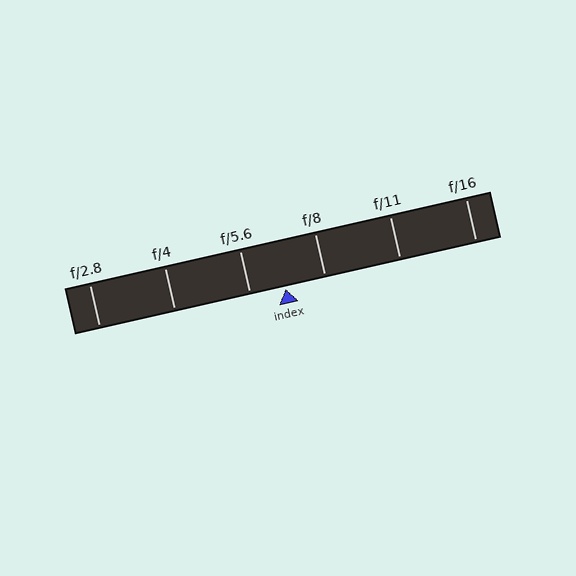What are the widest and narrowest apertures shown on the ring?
The widest aperture shown is f/2.8 and the narrowest is f/16.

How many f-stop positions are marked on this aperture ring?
There are 6 f-stop positions marked.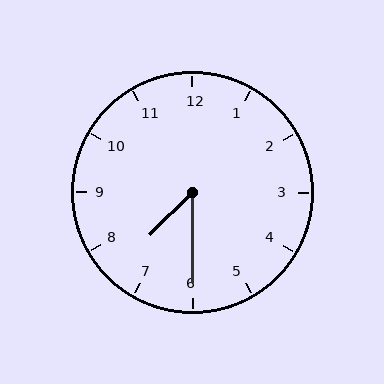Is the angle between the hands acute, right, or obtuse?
It is acute.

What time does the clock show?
7:30.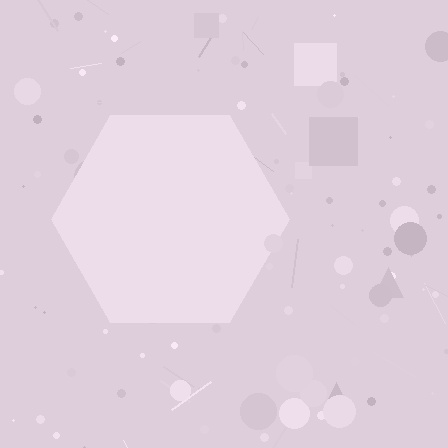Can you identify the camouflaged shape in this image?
The camouflaged shape is a hexagon.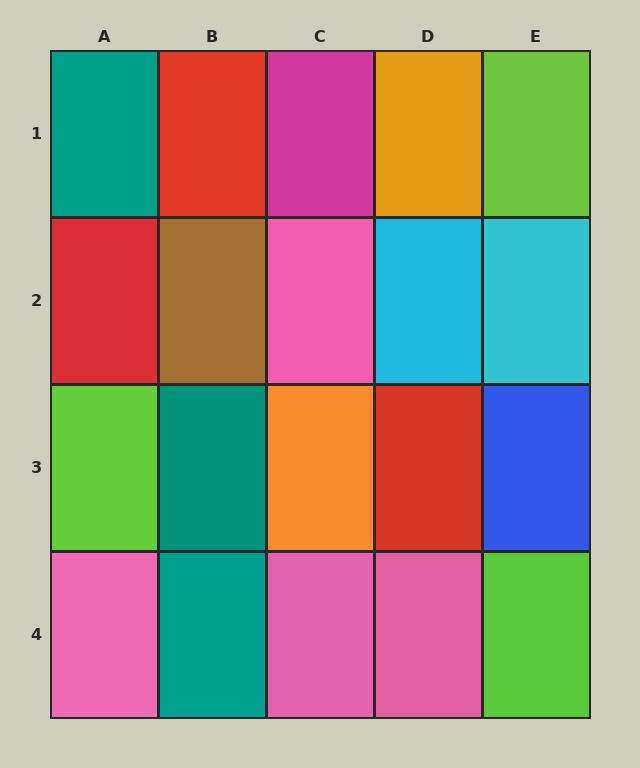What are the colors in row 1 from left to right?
Teal, red, magenta, orange, lime.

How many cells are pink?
4 cells are pink.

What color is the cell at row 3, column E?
Blue.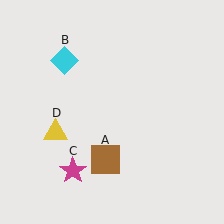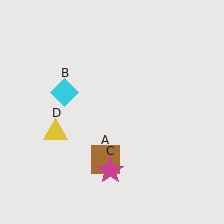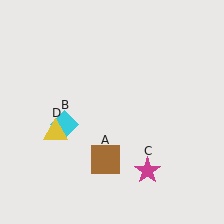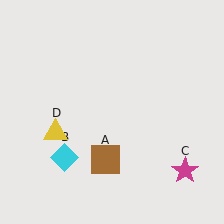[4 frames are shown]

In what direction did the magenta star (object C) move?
The magenta star (object C) moved right.